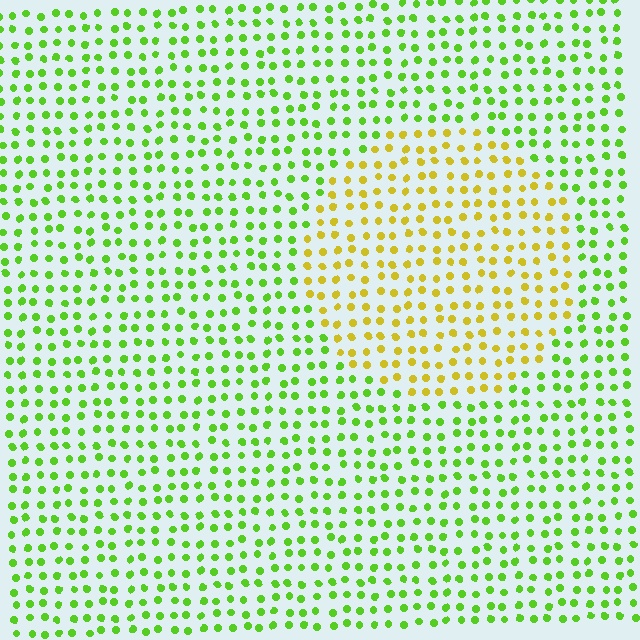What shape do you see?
I see a circle.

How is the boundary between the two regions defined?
The boundary is defined purely by a slight shift in hue (about 47 degrees). Spacing, size, and orientation are identical on both sides.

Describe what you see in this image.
The image is filled with small lime elements in a uniform arrangement. A circle-shaped region is visible where the elements are tinted to a slightly different hue, forming a subtle color boundary.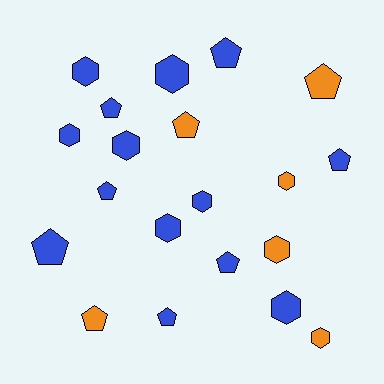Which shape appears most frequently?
Pentagon, with 10 objects.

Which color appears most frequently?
Blue, with 14 objects.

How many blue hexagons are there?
There are 7 blue hexagons.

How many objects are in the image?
There are 20 objects.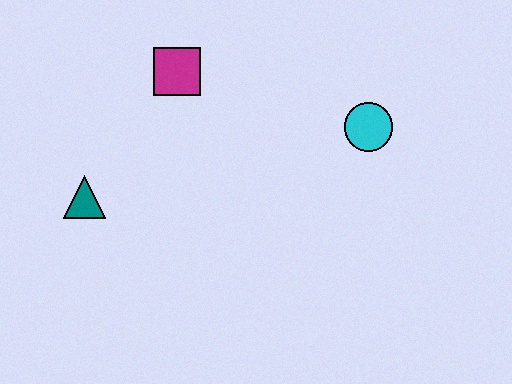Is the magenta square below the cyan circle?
No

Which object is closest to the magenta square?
The teal triangle is closest to the magenta square.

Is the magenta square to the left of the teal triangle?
No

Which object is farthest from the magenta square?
The cyan circle is farthest from the magenta square.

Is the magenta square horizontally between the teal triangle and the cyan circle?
Yes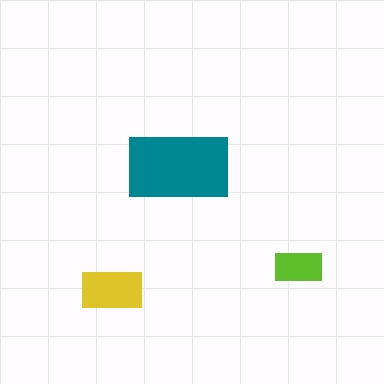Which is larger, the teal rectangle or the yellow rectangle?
The teal one.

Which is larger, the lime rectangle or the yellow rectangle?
The yellow one.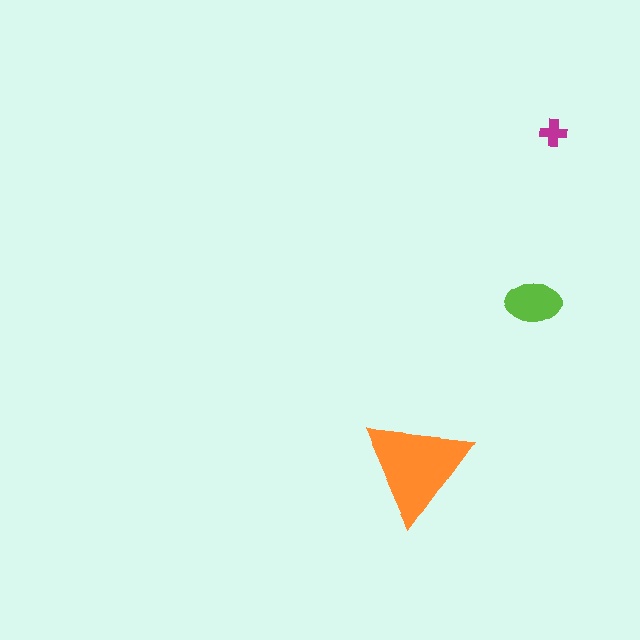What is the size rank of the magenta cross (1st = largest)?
3rd.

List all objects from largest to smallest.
The orange triangle, the lime ellipse, the magenta cross.